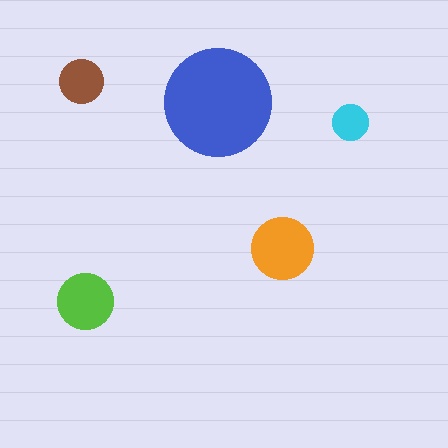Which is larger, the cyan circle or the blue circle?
The blue one.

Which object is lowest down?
The lime circle is bottommost.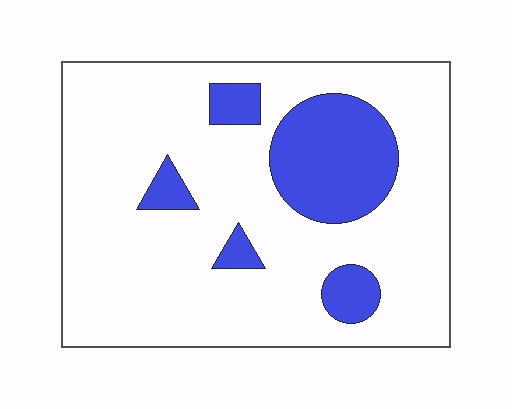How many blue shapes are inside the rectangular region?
5.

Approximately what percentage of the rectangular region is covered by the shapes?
Approximately 20%.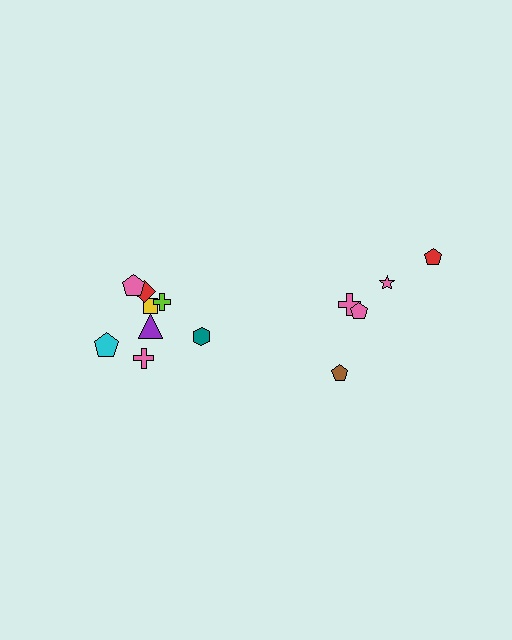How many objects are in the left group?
There are 8 objects.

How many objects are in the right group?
There are 5 objects.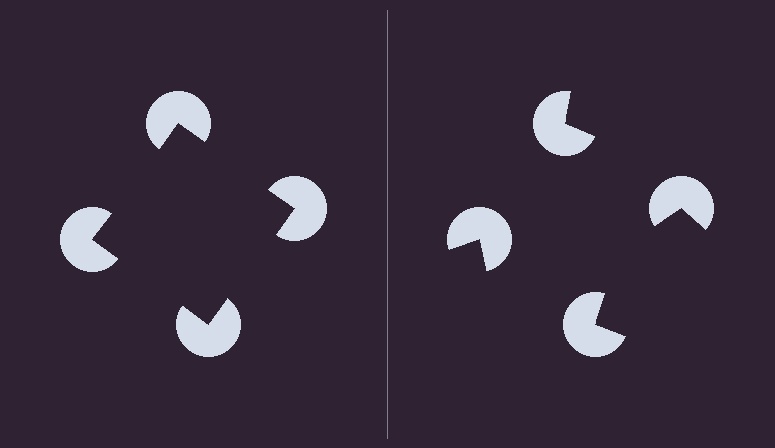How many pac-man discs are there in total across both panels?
8 — 4 on each side.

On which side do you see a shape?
An illusory square appears on the left side. On the right side the wedge cuts are rotated, so no coherent shape forms.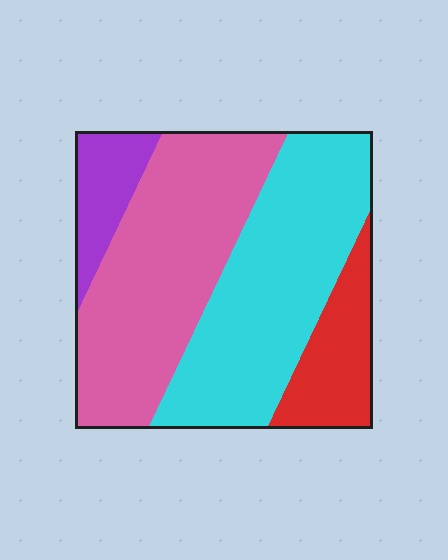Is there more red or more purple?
Red.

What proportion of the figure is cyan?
Cyan covers about 40% of the figure.